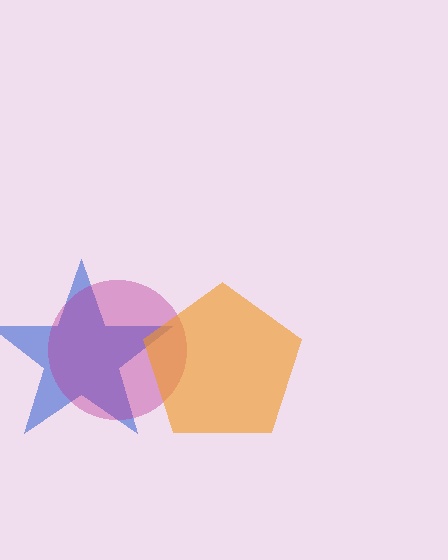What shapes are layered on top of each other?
The layered shapes are: a blue star, a magenta circle, an orange pentagon.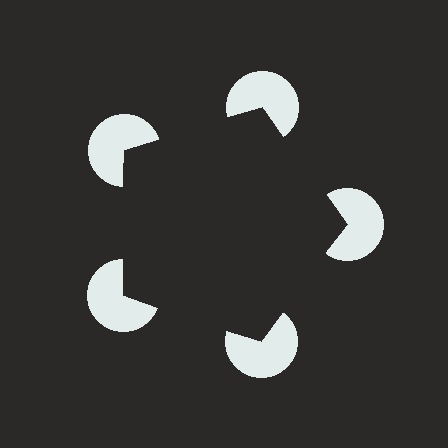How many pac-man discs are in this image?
There are 5 — one at each vertex of the illusory pentagon.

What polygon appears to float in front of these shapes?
An illusory pentagon — its edges are inferred from the aligned wedge cuts in the pac-man discs, not physically drawn.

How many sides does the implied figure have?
5 sides.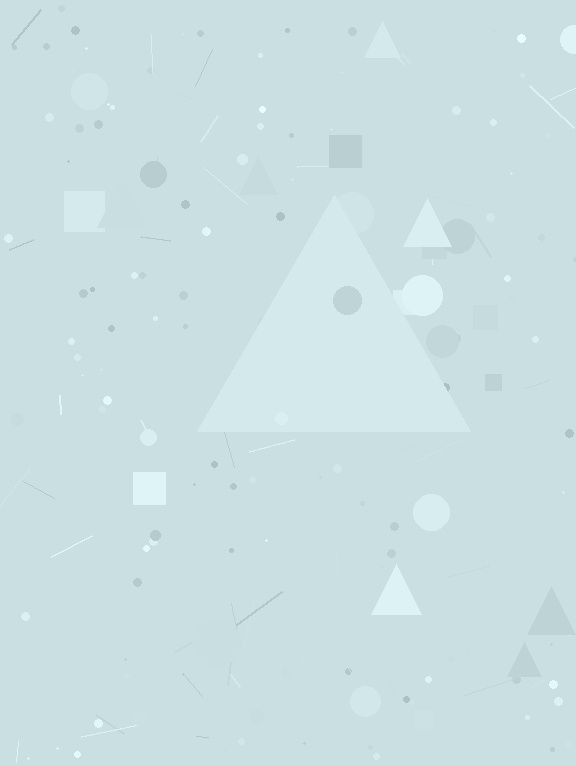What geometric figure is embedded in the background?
A triangle is embedded in the background.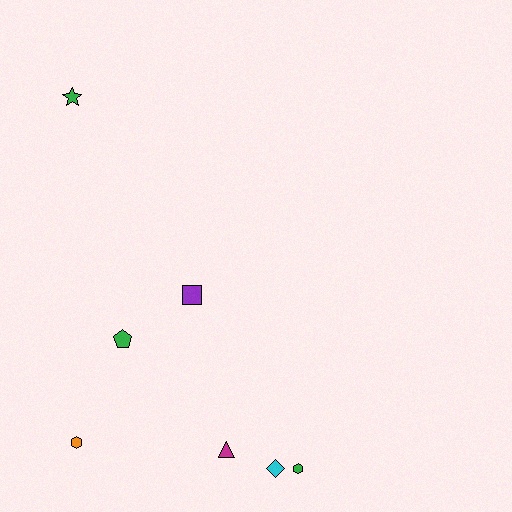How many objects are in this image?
There are 7 objects.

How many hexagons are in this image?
There are 2 hexagons.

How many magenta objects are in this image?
There is 1 magenta object.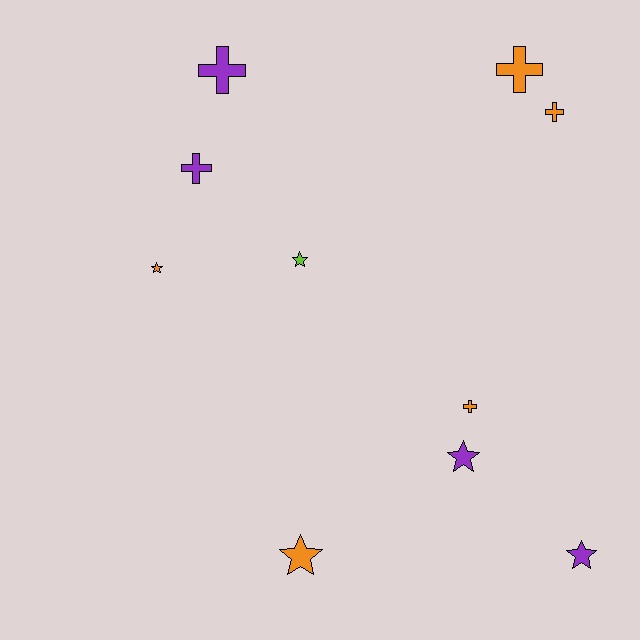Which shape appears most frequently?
Cross, with 5 objects.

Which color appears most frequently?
Orange, with 5 objects.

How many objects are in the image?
There are 10 objects.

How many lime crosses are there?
There are no lime crosses.